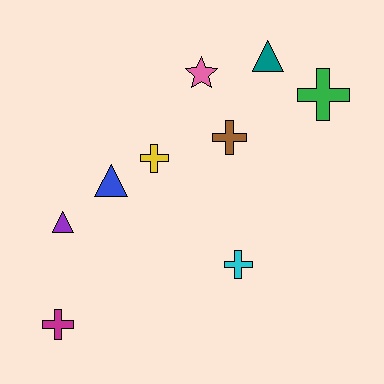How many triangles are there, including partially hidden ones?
There are 3 triangles.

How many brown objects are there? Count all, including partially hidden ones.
There is 1 brown object.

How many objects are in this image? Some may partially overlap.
There are 9 objects.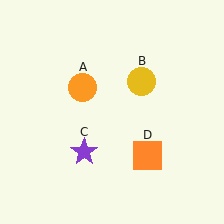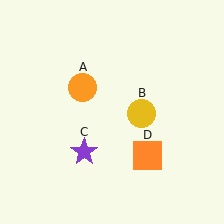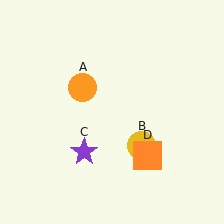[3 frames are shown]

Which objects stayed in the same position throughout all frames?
Orange circle (object A) and purple star (object C) and orange square (object D) remained stationary.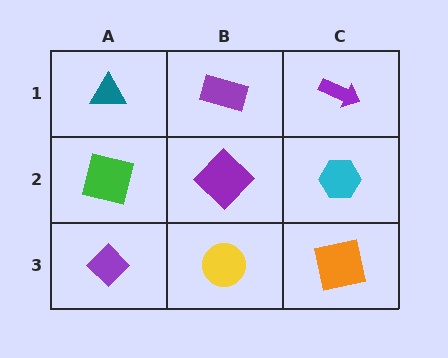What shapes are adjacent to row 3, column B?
A purple diamond (row 2, column B), a purple diamond (row 3, column A), an orange square (row 3, column C).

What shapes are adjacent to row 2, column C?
A purple arrow (row 1, column C), an orange square (row 3, column C), a purple diamond (row 2, column B).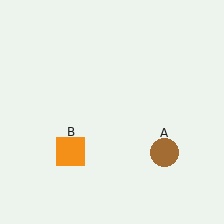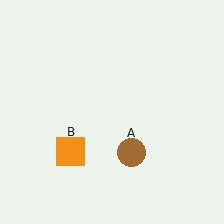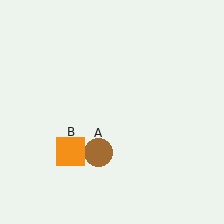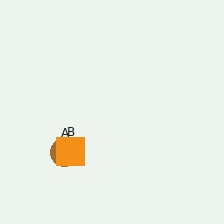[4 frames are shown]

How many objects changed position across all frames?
1 object changed position: brown circle (object A).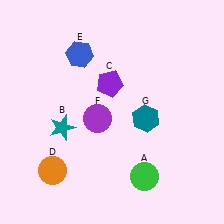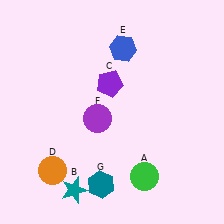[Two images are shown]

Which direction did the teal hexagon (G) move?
The teal hexagon (G) moved down.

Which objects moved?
The objects that moved are: the teal star (B), the blue hexagon (E), the teal hexagon (G).